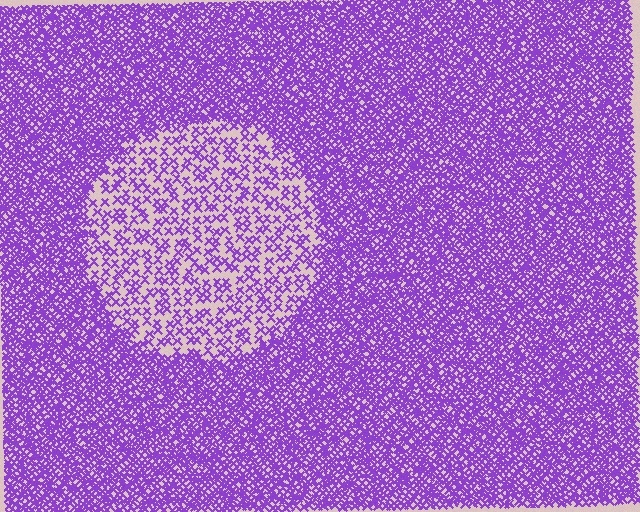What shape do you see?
I see a circle.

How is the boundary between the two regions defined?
The boundary is defined by a change in element density (approximately 2.6x ratio). All elements are the same color, size, and shape.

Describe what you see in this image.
The image contains small purple elements arranged at two different densities. A circle-shaped region is visible where the elements are less densely packed than the surrounding area.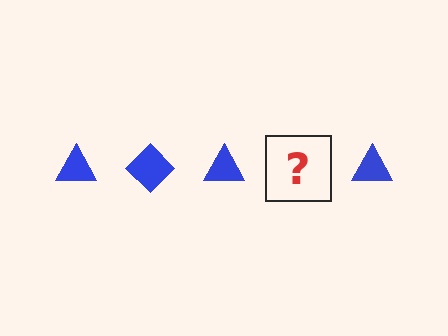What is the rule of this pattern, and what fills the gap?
The rule is that the pattern cycles through triangle, diamond shapes in blue. The gap should be filled with a blue diamond.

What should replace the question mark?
The question mark should be replaced with a blue diamond.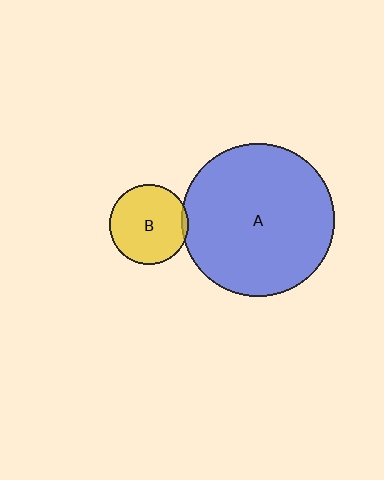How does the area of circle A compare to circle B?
Approximately 3.6 times.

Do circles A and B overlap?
Yes.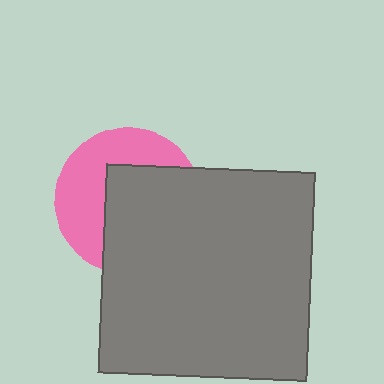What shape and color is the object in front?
The object in front is a gray square.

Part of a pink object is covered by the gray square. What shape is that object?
It is a circle.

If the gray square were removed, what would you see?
You would see the complete pink circle.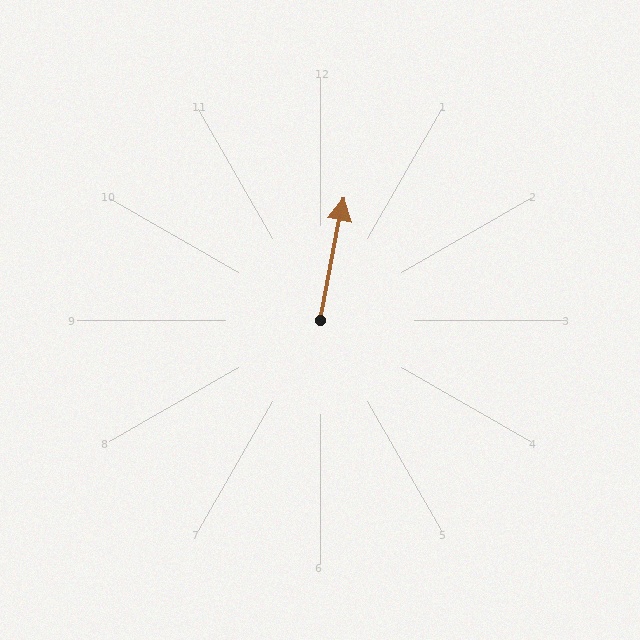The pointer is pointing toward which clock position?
Roughly 12 o'clock.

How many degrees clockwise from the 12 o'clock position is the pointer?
Approximately 11 degrees.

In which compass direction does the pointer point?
North.